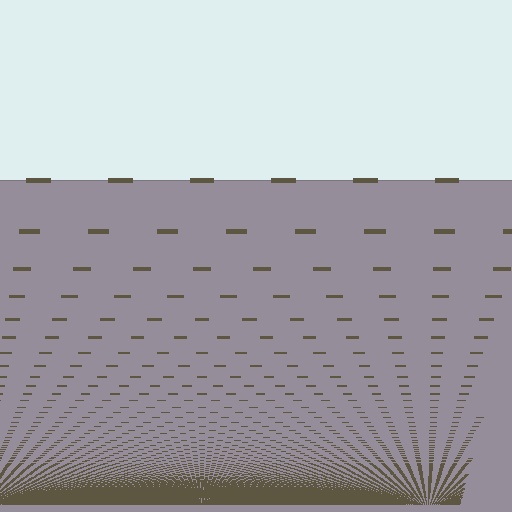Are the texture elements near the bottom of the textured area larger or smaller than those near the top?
Smaller. The gradient is inverted — elements near the bottom are smaller and denser.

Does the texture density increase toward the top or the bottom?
Density increases toward the bottom.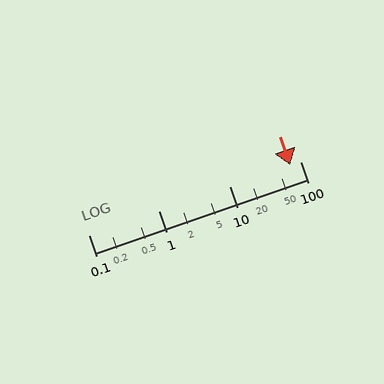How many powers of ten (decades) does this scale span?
The scale spans 3 decades, from 0.1 to 100.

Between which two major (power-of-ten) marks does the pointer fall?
The pointer is between 10 and 100.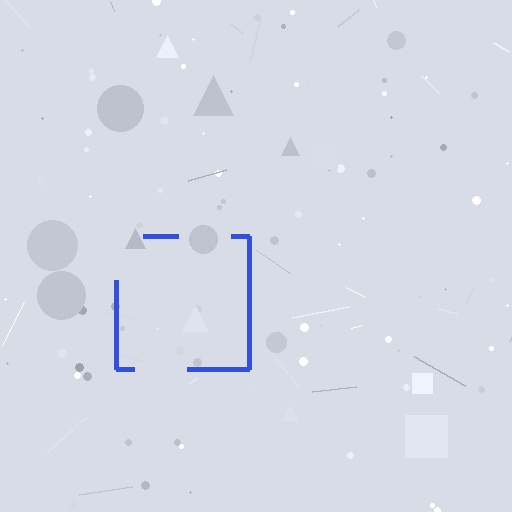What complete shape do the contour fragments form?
The contour fragments form a square.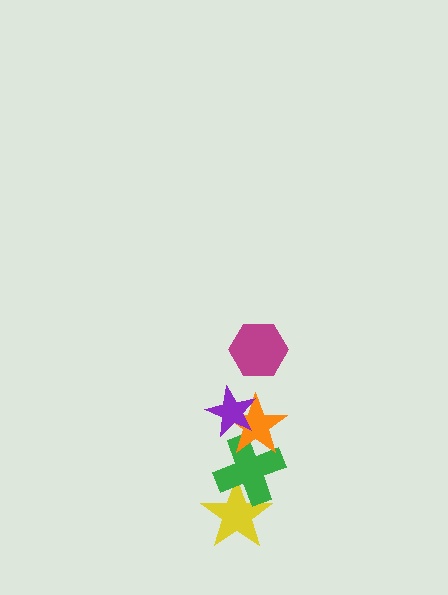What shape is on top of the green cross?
The orange star is on top of the green cross.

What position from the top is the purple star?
The purple star is 2nd from the top.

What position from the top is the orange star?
The orange star is 3rd from the top.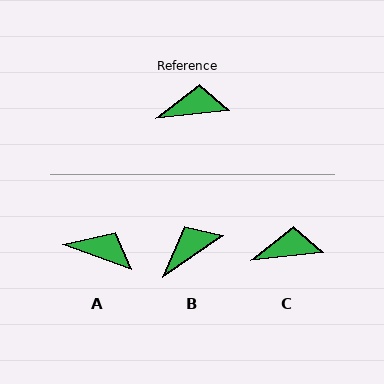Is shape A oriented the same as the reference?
No, it is off by about 25 degrees.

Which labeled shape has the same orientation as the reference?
C.